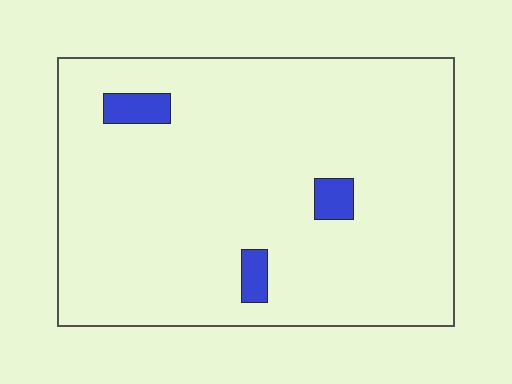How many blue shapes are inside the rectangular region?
3.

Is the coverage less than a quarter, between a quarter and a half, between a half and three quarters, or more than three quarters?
Less than a quarter.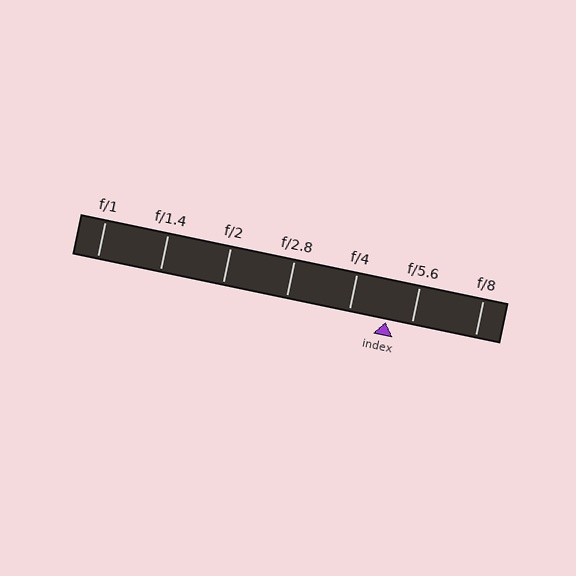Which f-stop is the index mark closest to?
The index mark is closest to f/5.6.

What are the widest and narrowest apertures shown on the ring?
The widest aperture shown is f/1 and the narrowest is f/8.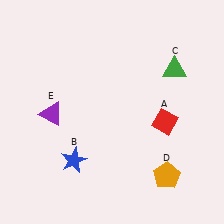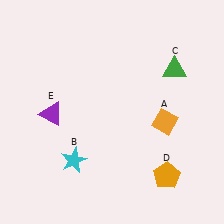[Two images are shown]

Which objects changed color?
A changed from red to orange. B changed from blue to cyan.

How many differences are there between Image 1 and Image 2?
There are 2 differences between the two images.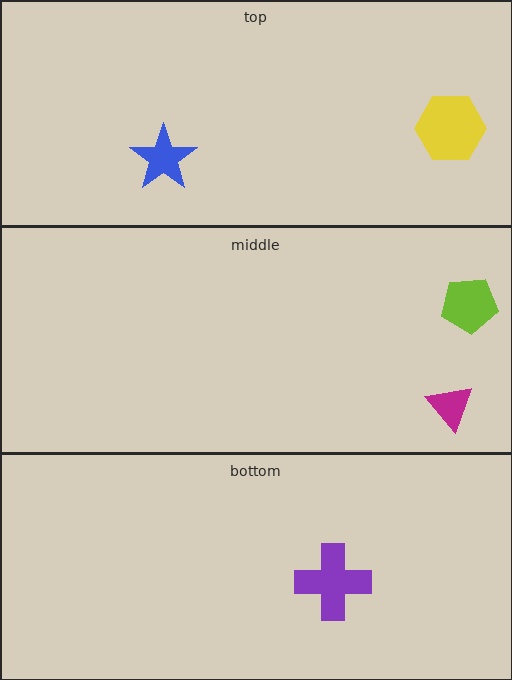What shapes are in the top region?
The blue star, the yellow hexagon.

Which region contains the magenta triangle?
The middle region.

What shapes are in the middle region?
The magenta triangle, the lime pentagon.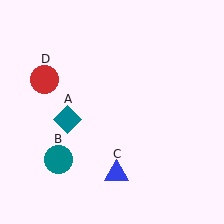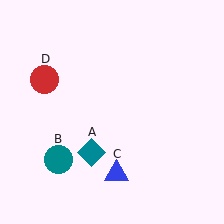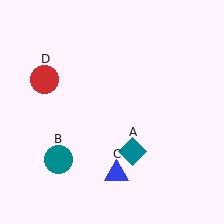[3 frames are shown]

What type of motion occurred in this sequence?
The teal diamond (object A) rotated counterclockwise around the center of the scene.